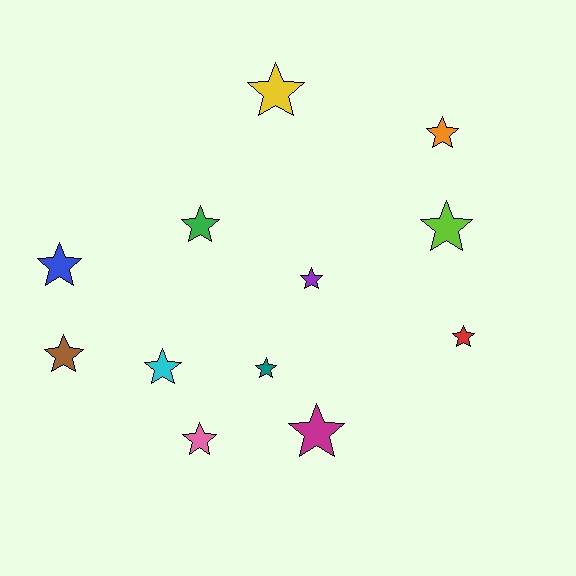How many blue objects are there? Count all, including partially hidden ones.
There is 1 blue object.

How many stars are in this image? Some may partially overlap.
There are 12 stars.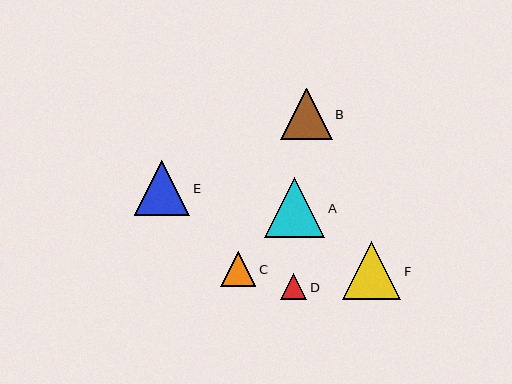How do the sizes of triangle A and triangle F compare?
Triangle A and triangle F are approximately the same size.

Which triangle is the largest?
Triangle A is the largest with a size of approximately 60 pixels.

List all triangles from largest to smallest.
From largest to smallest: A, F, E, B, C, D.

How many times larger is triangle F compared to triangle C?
Triangle F is approximately 1.6 times the size of triangle C.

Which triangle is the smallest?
Triangle D is the smallest with a size of approximately 26 pixels.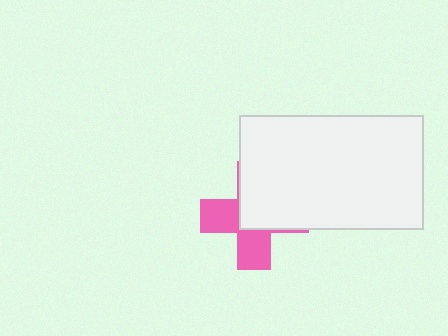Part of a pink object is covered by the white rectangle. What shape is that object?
It is a cross.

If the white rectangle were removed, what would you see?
You would see the complete pink cross.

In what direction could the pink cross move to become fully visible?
The pink cross could move toward the lower-left. That would shift it out from behind the white rectangle entirely.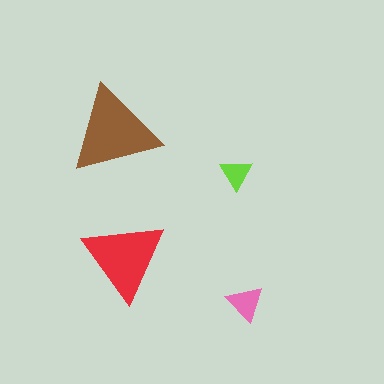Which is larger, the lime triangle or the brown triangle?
The brown one.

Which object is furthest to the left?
The brown triangle is leftmost.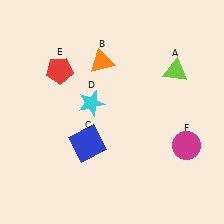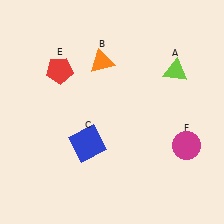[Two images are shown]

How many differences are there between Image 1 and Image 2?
There is 1 difference between the two images.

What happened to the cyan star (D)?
The cyan star (D) was removed in Image 2. It was in the top-left area of Image 1.